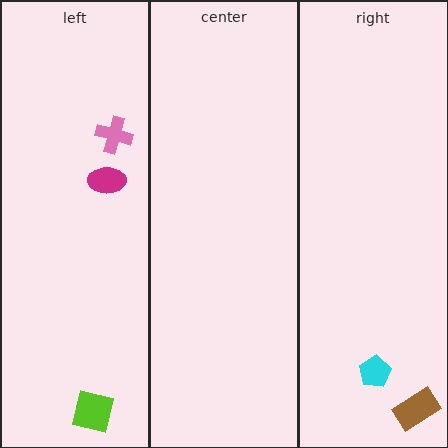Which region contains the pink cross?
The left region.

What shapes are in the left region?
The lime square, the pink cross, the magenta ellipse.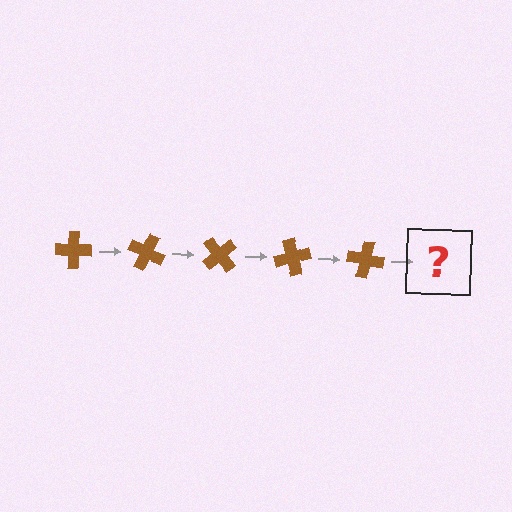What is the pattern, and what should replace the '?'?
The pattern is that the cross rotates 25 degrees each step. The '?' should be a brown cross rotated 125 degrees.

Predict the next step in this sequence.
The next step is a brown cross rotated 125 degrees.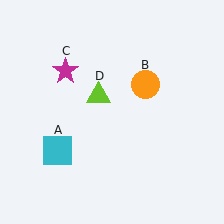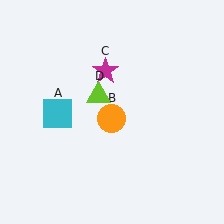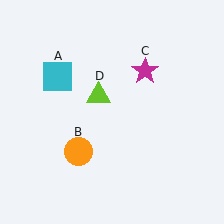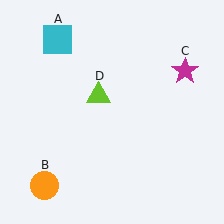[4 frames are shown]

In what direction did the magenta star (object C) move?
The magenta star (object C) moved right.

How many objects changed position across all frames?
3 objects changed position: cyan square (object A), orange circle (object B), magenta star (object C).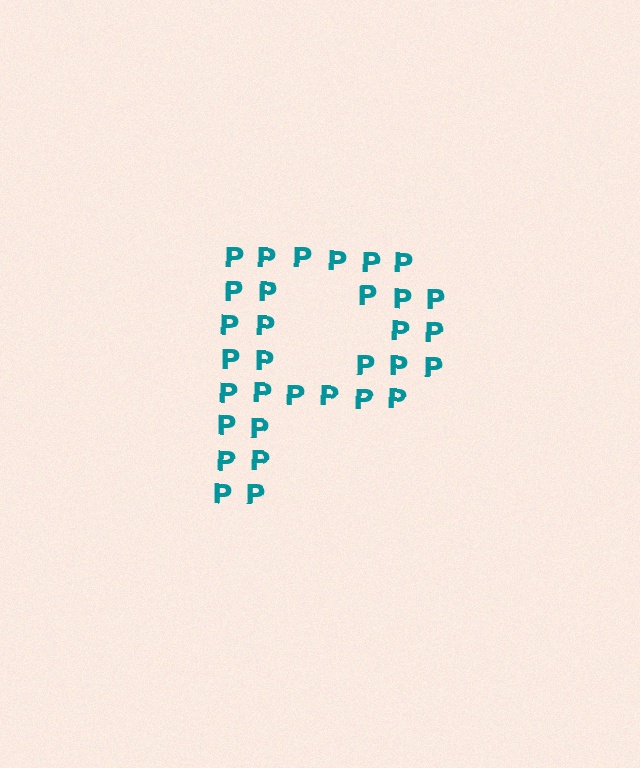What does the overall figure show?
The overall figure shows the letter P.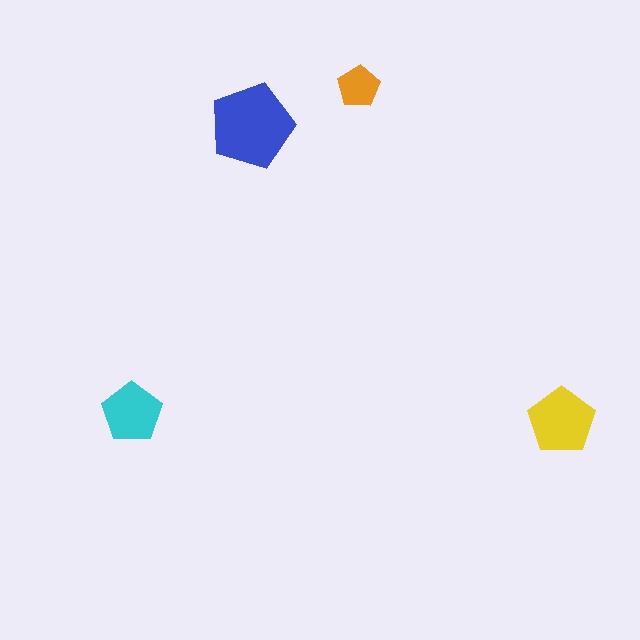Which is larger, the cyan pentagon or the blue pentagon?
The blue one.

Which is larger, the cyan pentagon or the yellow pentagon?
The yellow one.